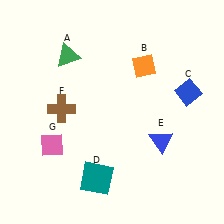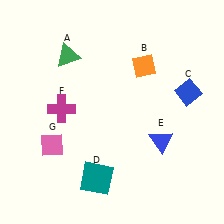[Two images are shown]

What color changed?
The cross (F) changed from brown in Image 1 to magenta in Image 2.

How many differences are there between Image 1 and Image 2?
There is 1 difference between the two images.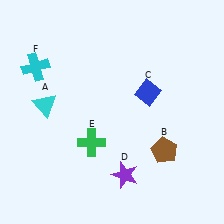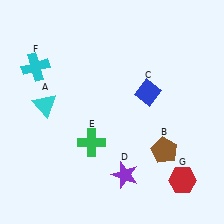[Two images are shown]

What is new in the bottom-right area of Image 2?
A red hexagon (G) was added in the bottom-right area of Image 2.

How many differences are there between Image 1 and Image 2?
There is 1 difference between the two images.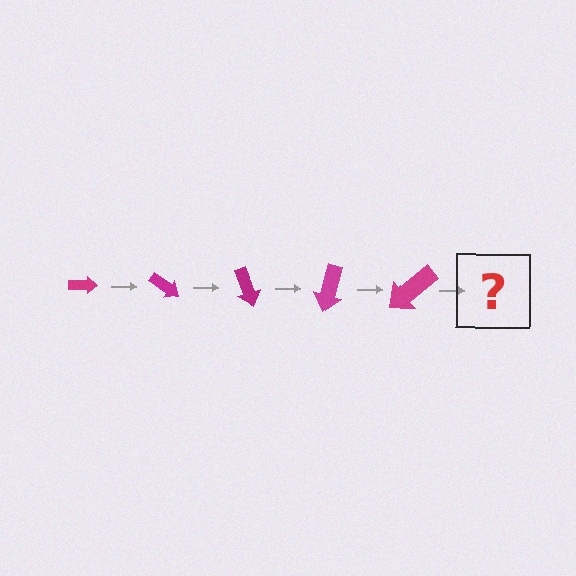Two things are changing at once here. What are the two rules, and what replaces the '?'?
The two rules are that the arrow grows larger each step and it rotates 35 degrees each step. The '?' should be an arrow, larger than the previous one and rotated 175 degrees from the start.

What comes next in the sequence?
The next element should be an arrow, larger than the previous one and rotated 175 degrees from the start.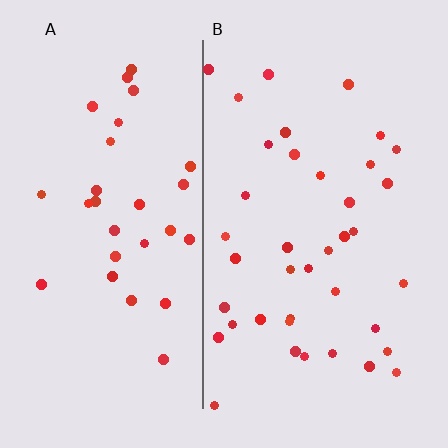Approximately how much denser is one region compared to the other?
Approximately 1.3× — region B over region A.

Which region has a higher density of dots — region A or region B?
B (the right).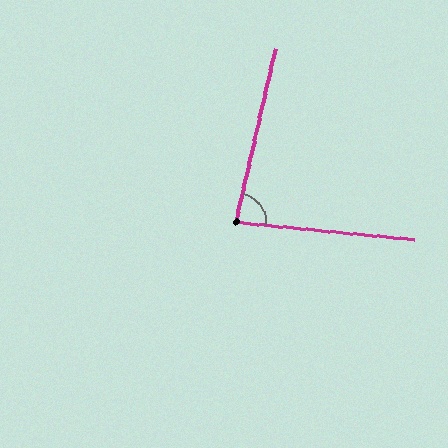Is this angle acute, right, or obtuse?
It is acute.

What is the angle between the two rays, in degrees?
Approximately 83 degrees.